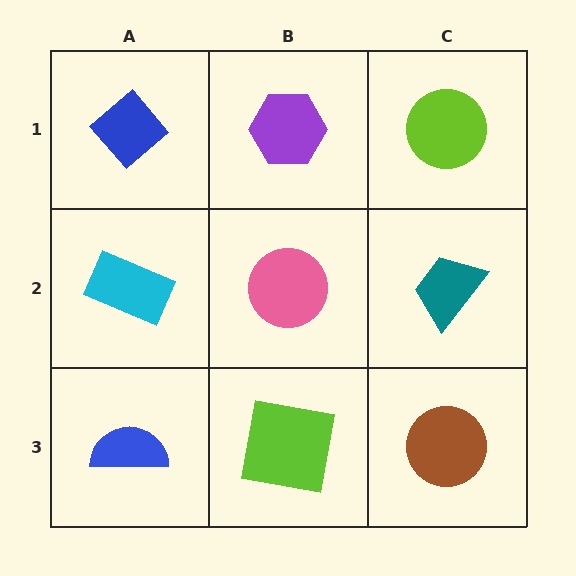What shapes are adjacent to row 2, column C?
A lime circle (row 1, column C), a brown circle (row 3, column C), a pink circle (row 2, column B).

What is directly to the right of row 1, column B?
A lime circle.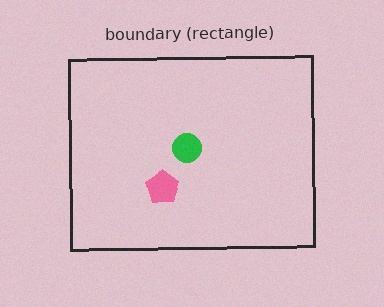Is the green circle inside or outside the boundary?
Inside.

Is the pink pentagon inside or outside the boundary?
Inside.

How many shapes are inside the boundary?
2 inside, 0 outside.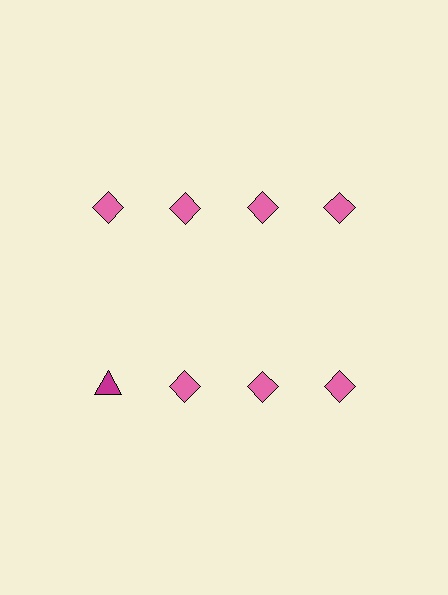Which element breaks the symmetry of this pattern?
The magenta triangle in the second row, leftmost column breaks the symmetry. All other shapes are pink diamonds.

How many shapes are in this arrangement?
There are 8 shapes arranged in a grid pattern.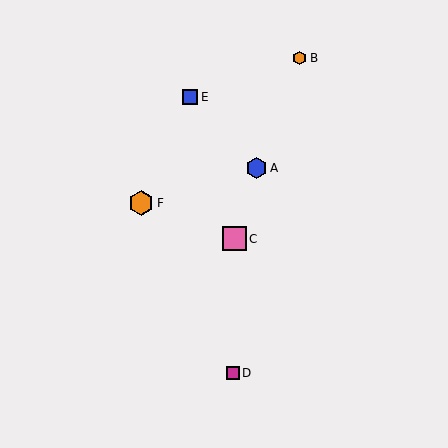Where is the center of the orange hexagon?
The center of the orange hexagon is at (141, 203).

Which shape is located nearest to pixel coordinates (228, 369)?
The magenta square (labeled D) at (233, 373) is nearest to that location.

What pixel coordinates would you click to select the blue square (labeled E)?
Click at (190, 97) to select the blue square E.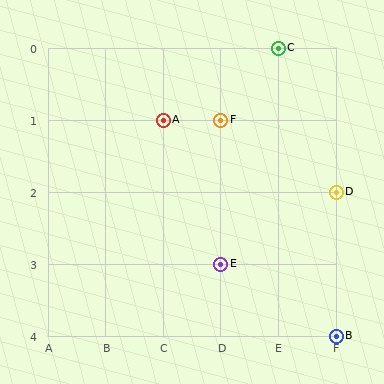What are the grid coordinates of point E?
Point E is at grid coordinates (D, 3).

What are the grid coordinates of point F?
Point F is at grid coordinates (D, 1).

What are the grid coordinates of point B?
Point B is at grid coordinates (F, 4).